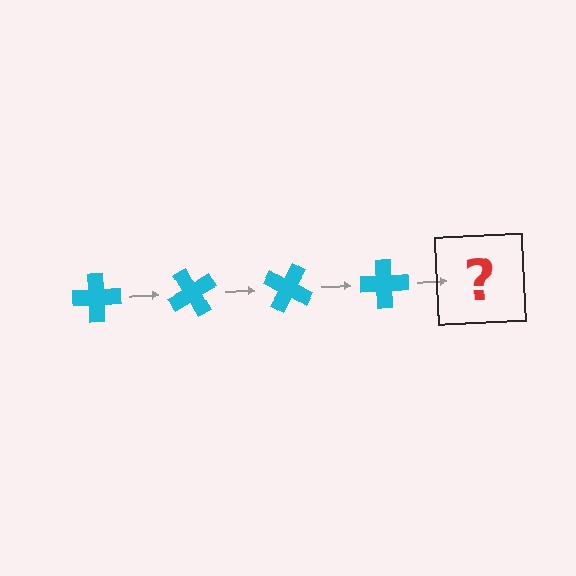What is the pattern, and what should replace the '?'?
The pattern is that the cross rotates 60 degrees each step. The '?' should be a cyan cross rotated 240 degrees.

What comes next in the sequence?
The next element should be a cyan cross rotated 240 degrees.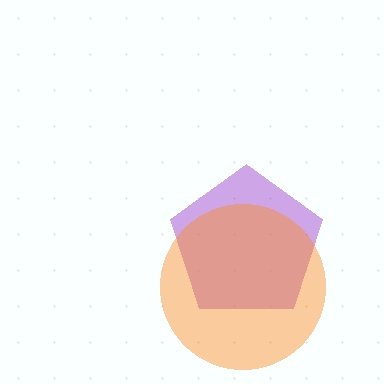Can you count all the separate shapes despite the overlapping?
Yes, there are 2 separate shapes.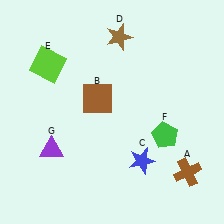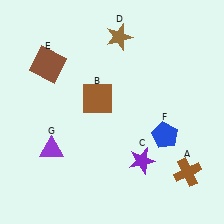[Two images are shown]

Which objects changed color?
C changed from blue to purple. E changed from lime to brown. F changed from green to blue.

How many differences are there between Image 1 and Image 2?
There are 3 differences between the two images.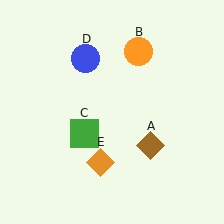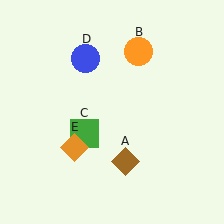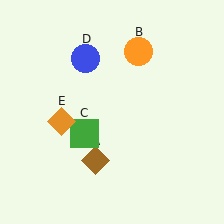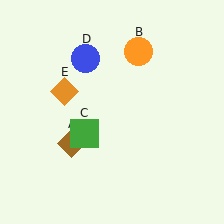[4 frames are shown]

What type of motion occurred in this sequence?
The brown diamond (object A), orange diamond (object E) rotated clockwise around the center of the scene.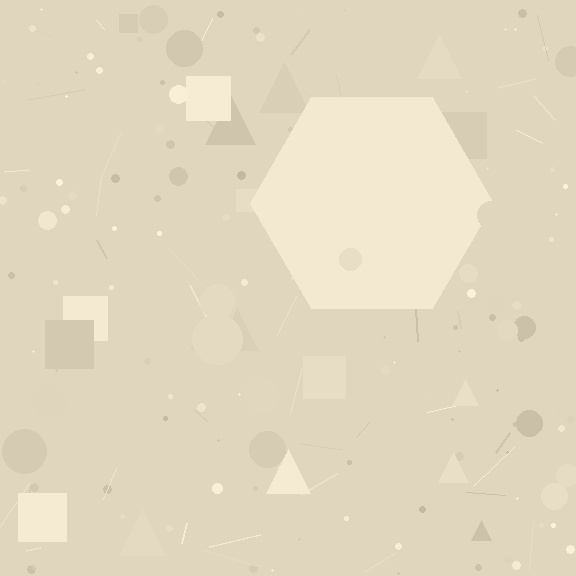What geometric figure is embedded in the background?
A hexagon is embedded in the background.